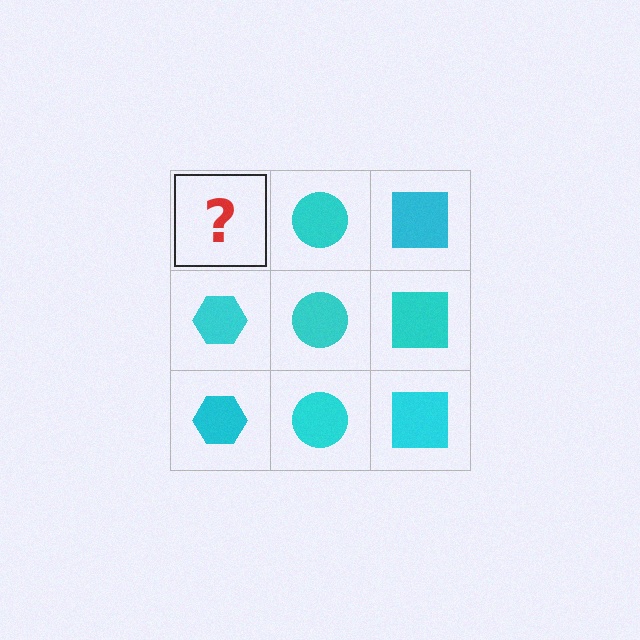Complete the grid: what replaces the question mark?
The question mark should be replaced with a cyan hexagon.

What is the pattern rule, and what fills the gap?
The rule is that each column has a consistent shape. The gap should be filled with a cyan hexagon.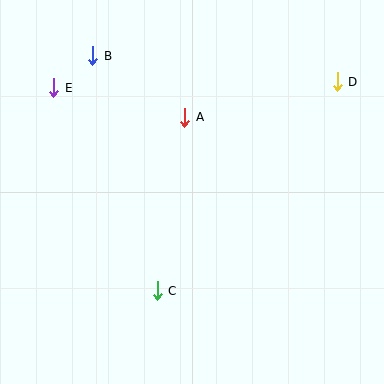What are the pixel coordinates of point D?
Point D is at (337, 82).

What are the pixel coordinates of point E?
Point E is at (54, 88).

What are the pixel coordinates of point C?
Point C is at (157, 291).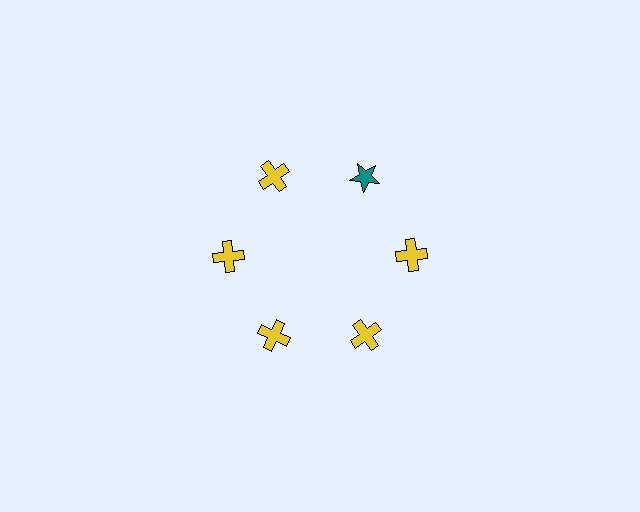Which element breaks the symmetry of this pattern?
The teal star at roughly the 1 o'clock position breaks the symmetry. All other shapes are yellow crosses.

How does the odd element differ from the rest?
It differs in both color (teal instead of yellow) and shape (star instead of cross).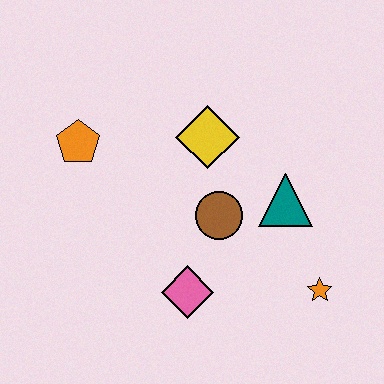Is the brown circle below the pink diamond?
No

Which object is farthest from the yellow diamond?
The orange star is farthest from the yellow diamond.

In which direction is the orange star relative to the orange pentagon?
The orange star is to the right of the orange pentagon.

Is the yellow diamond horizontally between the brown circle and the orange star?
No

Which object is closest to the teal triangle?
The brown circle is closest to the teal triangle.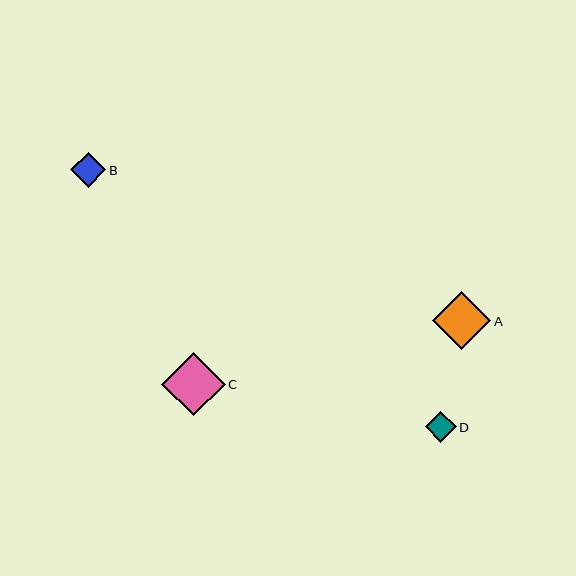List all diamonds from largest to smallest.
From largest to smallest: C, A, B, D.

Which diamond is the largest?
Diamond C is the largest with a size of approximately 63 pixels.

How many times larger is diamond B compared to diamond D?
Diamond B is approximately 1.1 times the size of diamond D.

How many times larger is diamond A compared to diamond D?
Diamond A is approximately 1.9 times the size of diamond D.